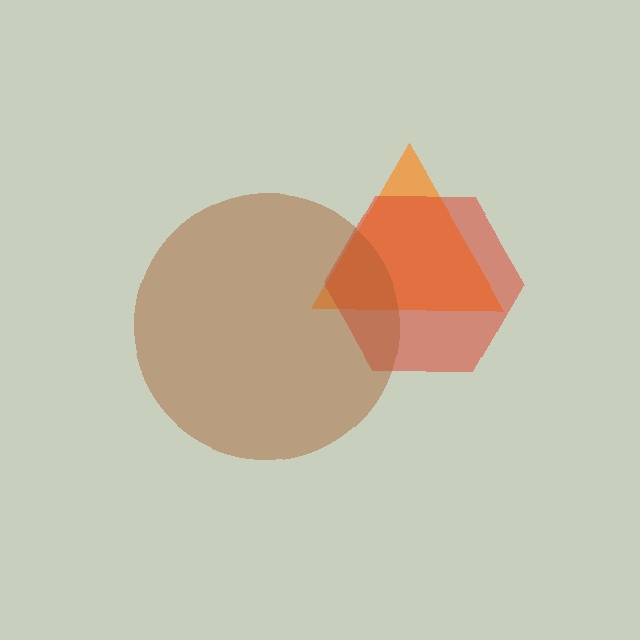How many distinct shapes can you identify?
There are 3 distinct shapes: an orange triangle, a red hexagon, a brown circle.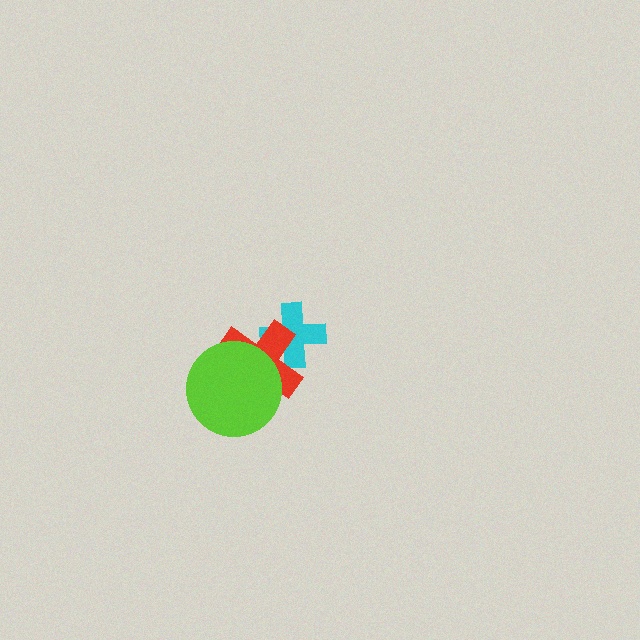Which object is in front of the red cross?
The lime circle is in front of the red cross.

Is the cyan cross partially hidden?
Yes, it is partially covered by another shape.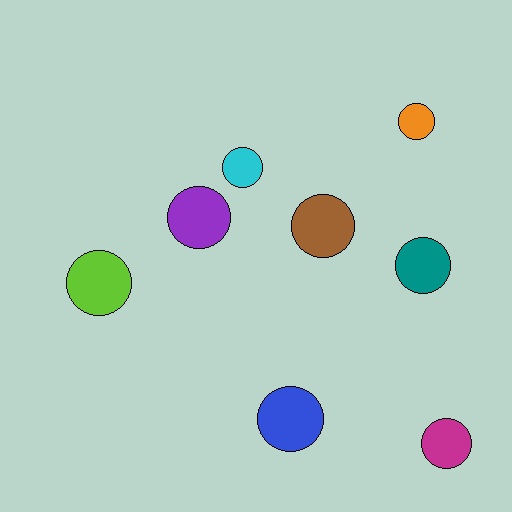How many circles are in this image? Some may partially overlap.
There are 8 circles.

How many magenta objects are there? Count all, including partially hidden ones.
There is 1 magenta object.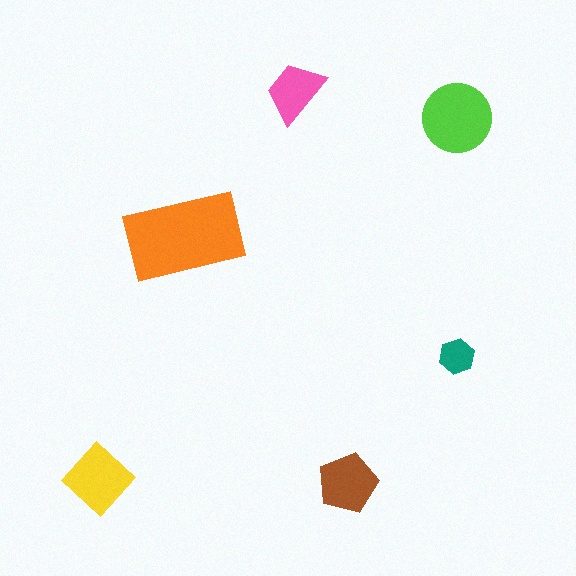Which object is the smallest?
The teal hexagon.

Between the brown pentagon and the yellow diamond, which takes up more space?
The yellow diamond.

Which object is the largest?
The orange rectangle.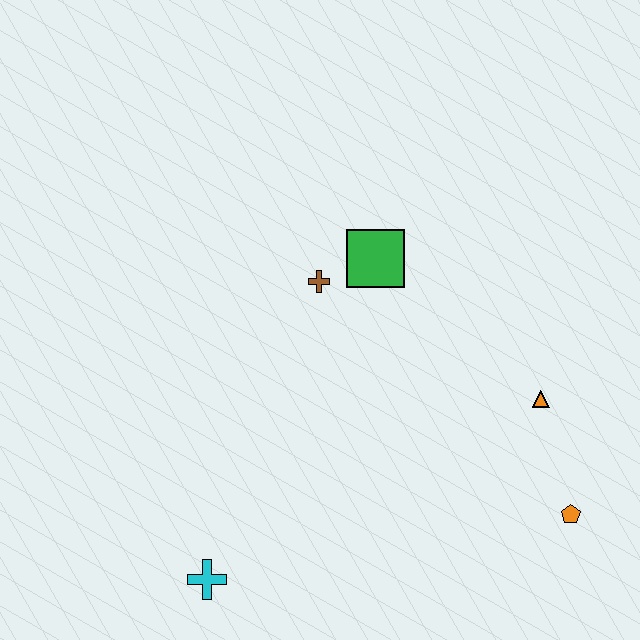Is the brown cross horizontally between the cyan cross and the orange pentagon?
Yes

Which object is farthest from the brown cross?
The orange pentagon is farthest from the brown cross.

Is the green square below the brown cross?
No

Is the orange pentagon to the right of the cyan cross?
Yes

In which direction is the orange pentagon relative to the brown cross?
The orange pentagon is to the right of the brown cross.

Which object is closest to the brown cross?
The green square is closest to the brown cross.